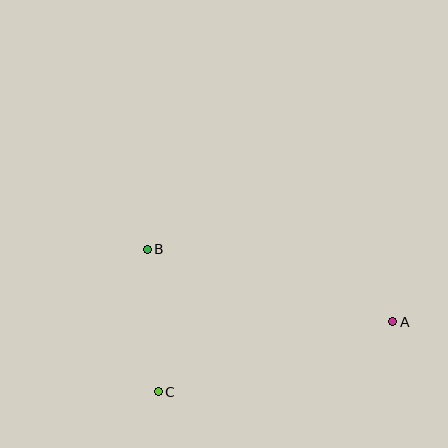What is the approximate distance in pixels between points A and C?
The distance between A and C is approximately 245 pixels.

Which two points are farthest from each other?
Points A and B are farthest from each other.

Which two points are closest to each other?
Points B and C are closest to each other.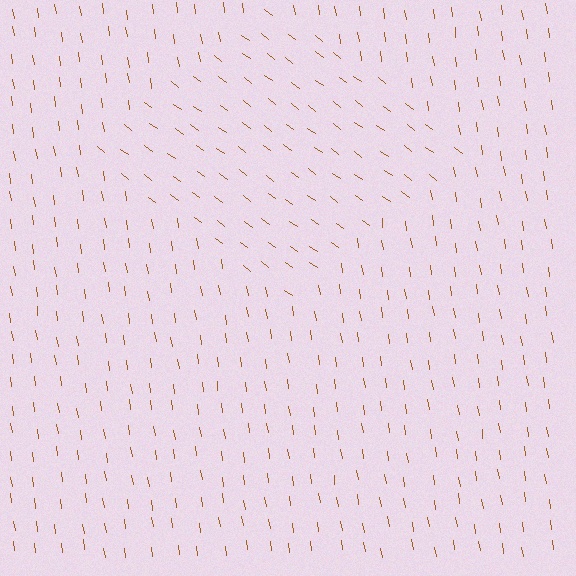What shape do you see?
I see a diamond.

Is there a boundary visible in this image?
Yes, there is a texture boundary formed by a change in line orientation.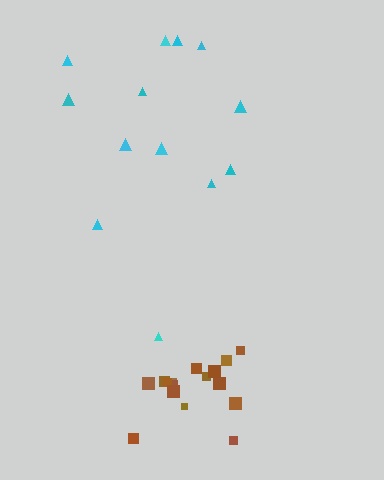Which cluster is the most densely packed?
Brown.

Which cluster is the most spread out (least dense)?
Cyan.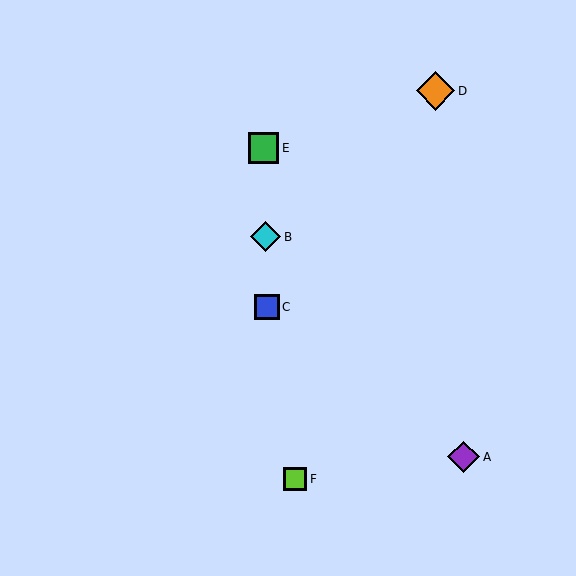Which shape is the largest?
The orange diamond (labeled D) is the largest.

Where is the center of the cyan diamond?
The center of the cyan diamond is at (265, 237).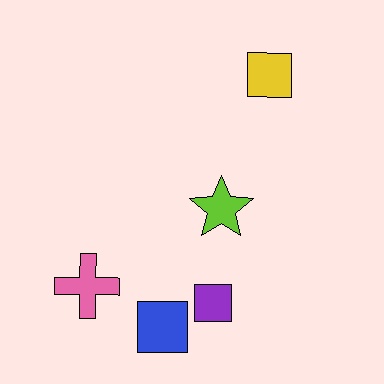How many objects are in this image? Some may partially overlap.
There are 5 objects.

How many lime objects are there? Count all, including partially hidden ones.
There is 1 lime object.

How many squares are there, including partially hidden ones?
There are 3 squares.